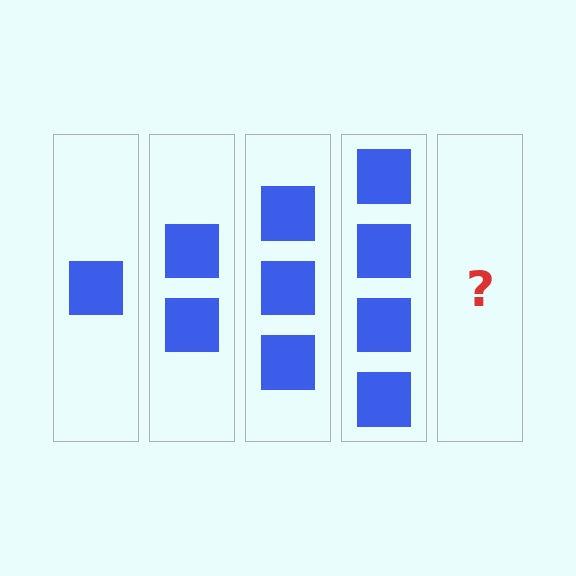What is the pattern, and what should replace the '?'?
The pattern is that each step adds one more square. The '?' should be 5 squares.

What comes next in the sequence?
The next element should be 5 squares.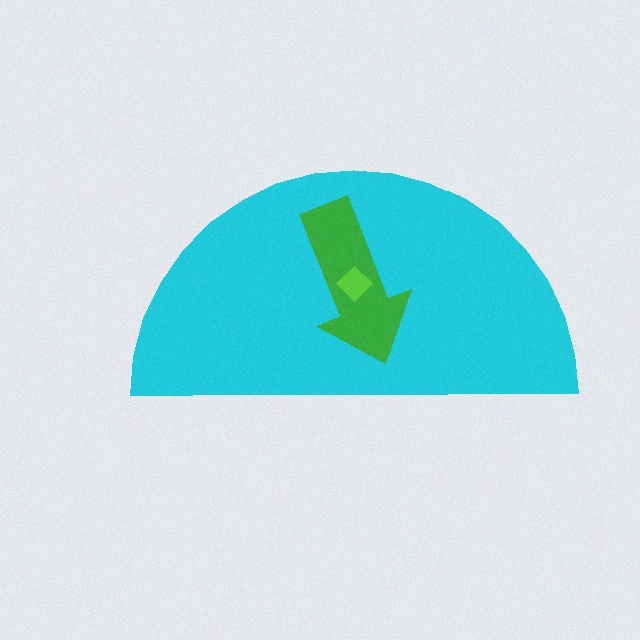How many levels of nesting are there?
3.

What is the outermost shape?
The cyan semicircle.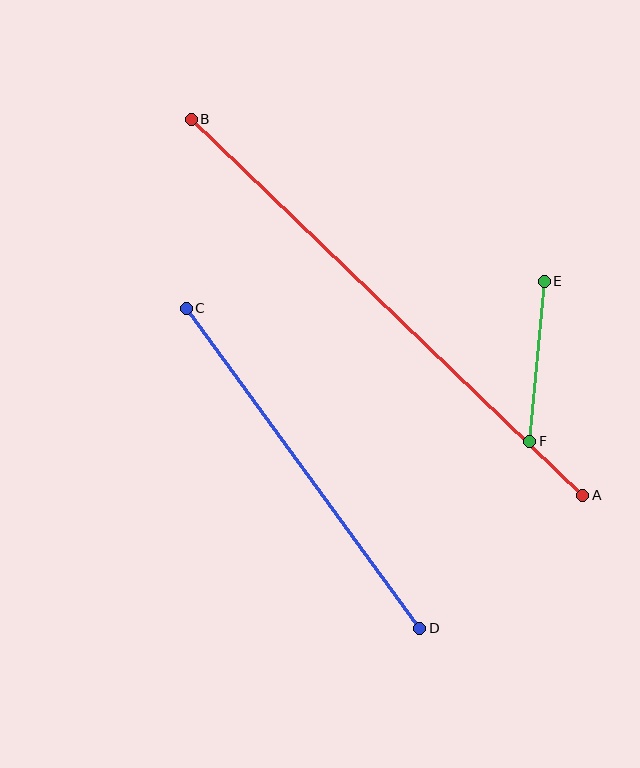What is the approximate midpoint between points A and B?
The midpoint is at approximately (387, 307) pixels.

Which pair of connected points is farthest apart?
Points A and B are farthest apart.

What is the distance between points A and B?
The distance is approximately 543 pixels.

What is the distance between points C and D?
The distance is approximately 396 pixels.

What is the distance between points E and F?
The distance is approximately 161 pixels.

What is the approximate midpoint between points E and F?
The midpoint is at approximately (537, 361) pixels.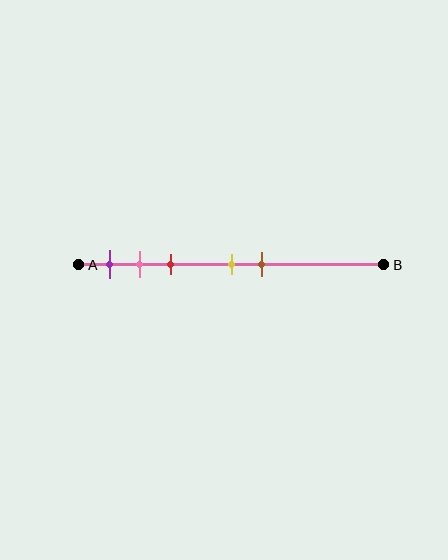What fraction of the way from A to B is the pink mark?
The pink mark is approximately 20% (0.2) of the way from A to B.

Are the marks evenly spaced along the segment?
No, the marks are not evenly spaced.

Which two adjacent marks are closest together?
The pink and red marks are the closest adjacent pair.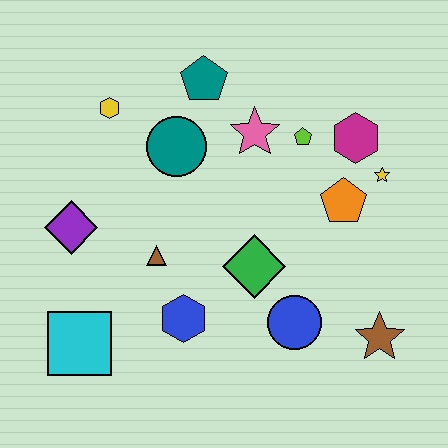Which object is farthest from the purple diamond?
The brown star is farthest from the purple diamond.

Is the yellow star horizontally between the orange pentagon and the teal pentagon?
No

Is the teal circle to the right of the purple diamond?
Yes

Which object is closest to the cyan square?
The blue hexagon is closest to the cyan square.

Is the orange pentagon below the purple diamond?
No